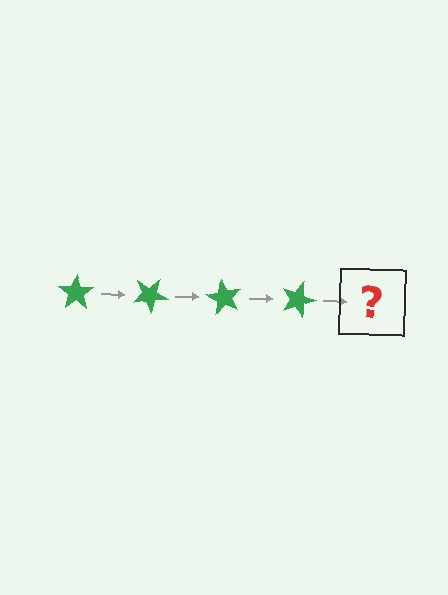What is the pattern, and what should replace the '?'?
The pattern is that the star rotates 30 degrees each step. The '?' should be a green star rotated 120 degrees.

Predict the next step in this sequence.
The next step is a green star rotated 120 degrees.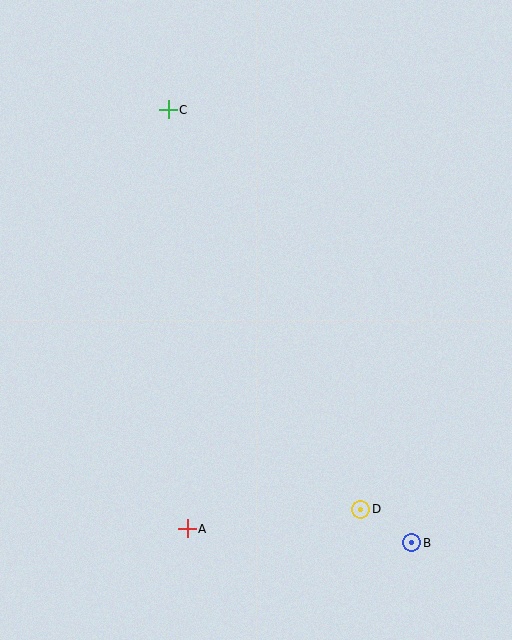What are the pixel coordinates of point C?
Point C is at (168, 110).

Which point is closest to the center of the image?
Point D at (361, 509) is closest to the center.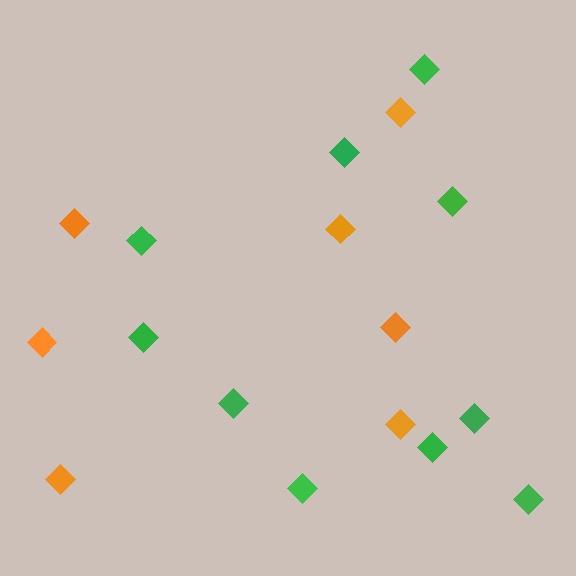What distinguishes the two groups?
There are 2 groups: one group of green diamonds (10) and one group of orange diamonds (7).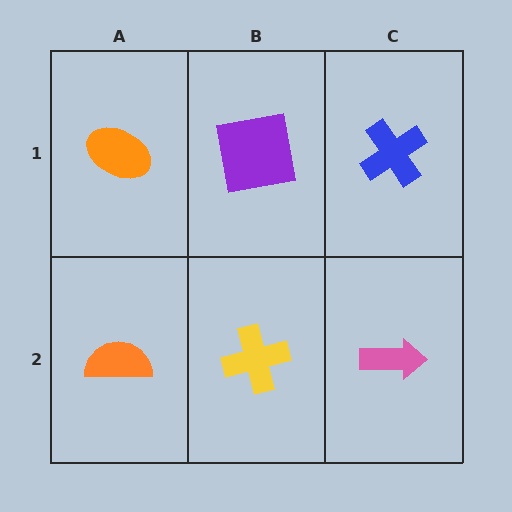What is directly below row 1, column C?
A pink arrow.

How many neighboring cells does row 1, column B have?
3.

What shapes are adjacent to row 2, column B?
A purple square (row 1, column B), an orange semicircle (row 2, column A), a pink arrow (row 2, column C).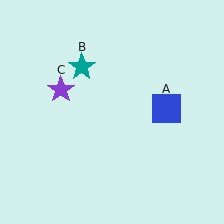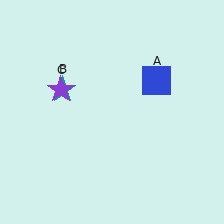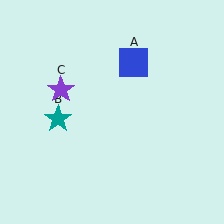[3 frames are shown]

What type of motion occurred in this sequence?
The blue square (object A), teal star (object B) rotated counterclockwise around the center of the scene.